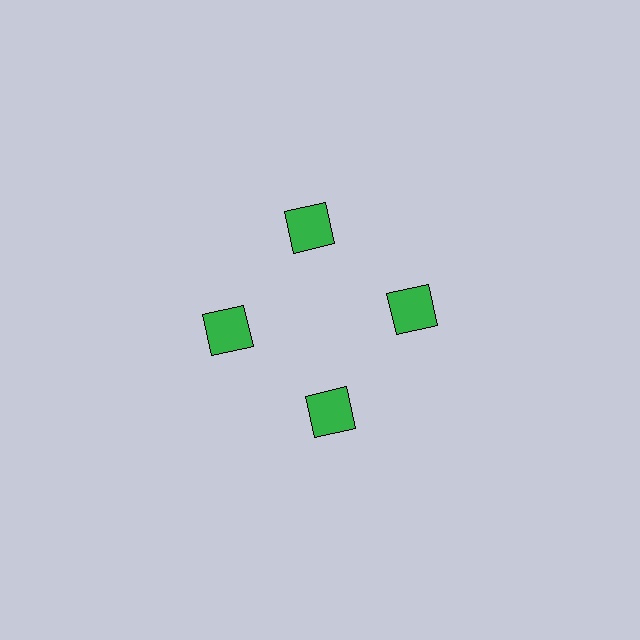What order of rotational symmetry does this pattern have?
This pattern has 4-fold rotational symmetry.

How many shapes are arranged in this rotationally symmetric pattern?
There are 4 shapes, arranged in 4 groups of 1.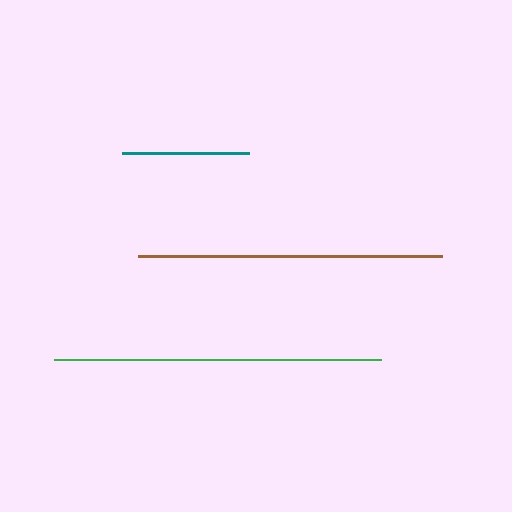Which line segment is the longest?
The green line is the longest at approximately 327 pixels.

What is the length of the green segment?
The green segment is approximately 327 pixels long.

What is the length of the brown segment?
The brown segment is approximately 304 pixels long.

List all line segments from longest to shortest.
From longest to shortest: green, brown, teal.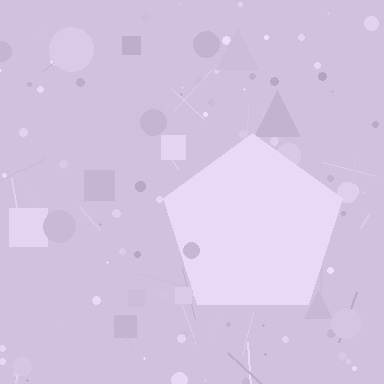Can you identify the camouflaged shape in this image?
The camouflaged shape is a pentagon.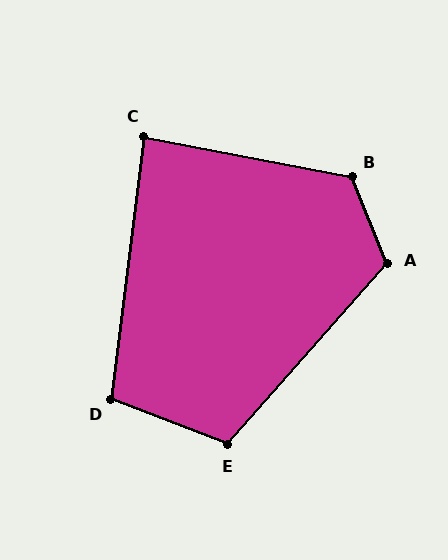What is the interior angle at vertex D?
Approximately 104 degrees (obtuse).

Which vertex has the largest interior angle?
B, at approximately 123 degrees.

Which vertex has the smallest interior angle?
C, at approximately 86 degrees.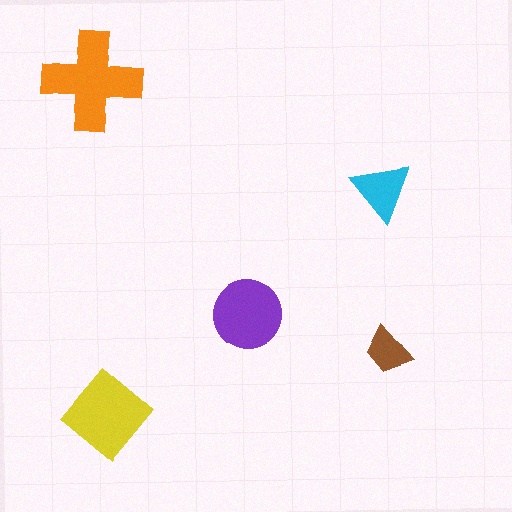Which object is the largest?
The orange cross.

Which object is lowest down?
The yellow diamond is bottommost.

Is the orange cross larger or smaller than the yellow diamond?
Larger.